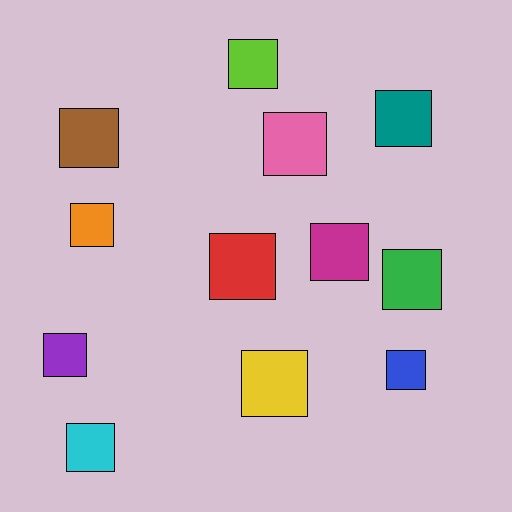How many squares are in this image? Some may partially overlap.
There are 12 squares.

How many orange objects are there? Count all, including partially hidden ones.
There is 1 orange object.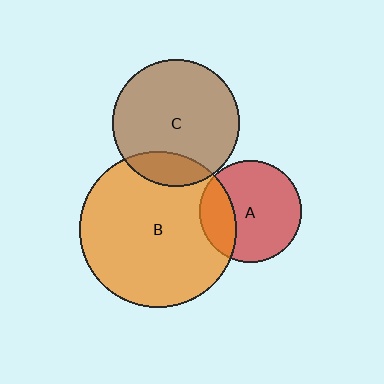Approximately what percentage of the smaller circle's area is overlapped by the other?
Approximately 25%.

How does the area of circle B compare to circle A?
Approximately 2.3 times.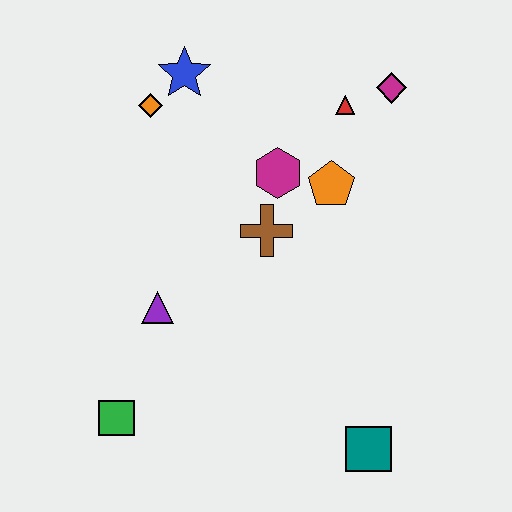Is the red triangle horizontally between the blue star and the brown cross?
No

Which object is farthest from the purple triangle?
The magenta diamond is farthest from the purple triangle.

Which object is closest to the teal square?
The brown cross is closest to the teal square.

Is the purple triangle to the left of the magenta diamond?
Yes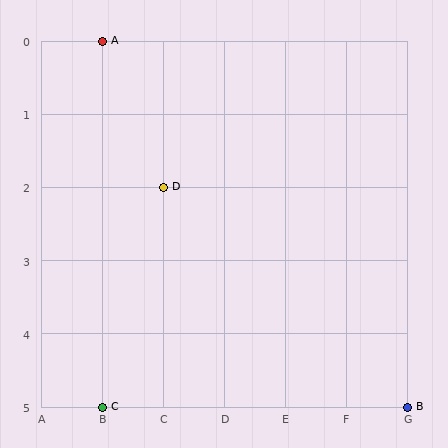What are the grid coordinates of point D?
Point D is at grid coordinates (C, 2).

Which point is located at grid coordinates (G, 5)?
Point B is at (G, 5).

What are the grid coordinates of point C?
Point C is at grid coordinates (B, 5).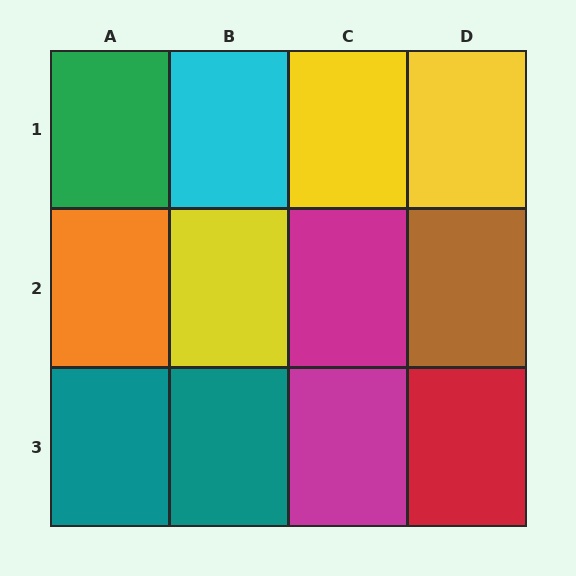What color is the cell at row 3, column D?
Red.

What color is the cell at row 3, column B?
Teal.